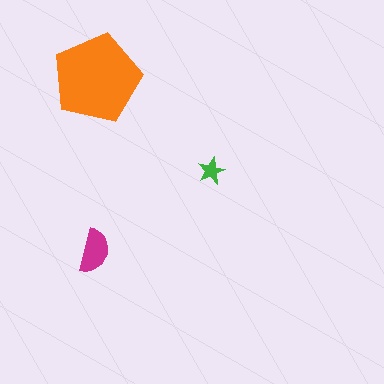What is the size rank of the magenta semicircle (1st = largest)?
2nd.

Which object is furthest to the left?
The magenta semicircle is leftmost.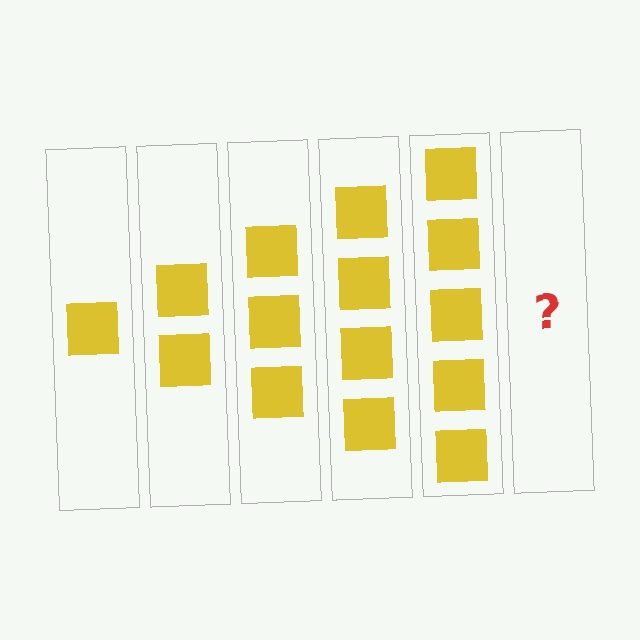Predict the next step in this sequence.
The next step is 6 squares.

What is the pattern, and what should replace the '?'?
The pattern is that each step adds one more square. The '?' should be 6 squares.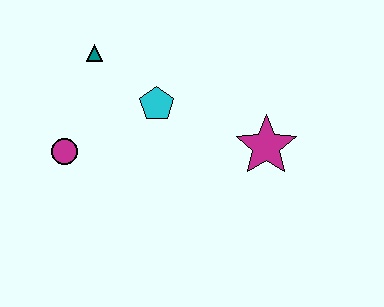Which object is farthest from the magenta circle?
The magenta star is farthest from the magenta circle.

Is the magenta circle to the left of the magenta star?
Yes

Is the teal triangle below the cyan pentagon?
No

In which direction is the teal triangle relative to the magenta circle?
The teal triangle is above the magenta circle.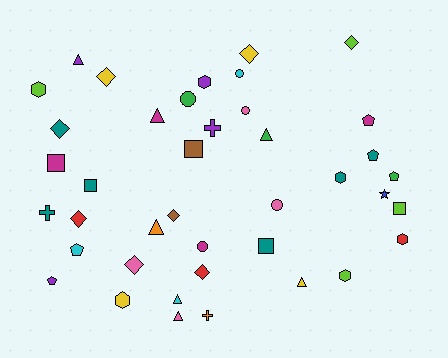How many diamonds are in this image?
There are 8 diamonds.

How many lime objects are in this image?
There are 4 lime objects.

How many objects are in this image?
There are 40 objects.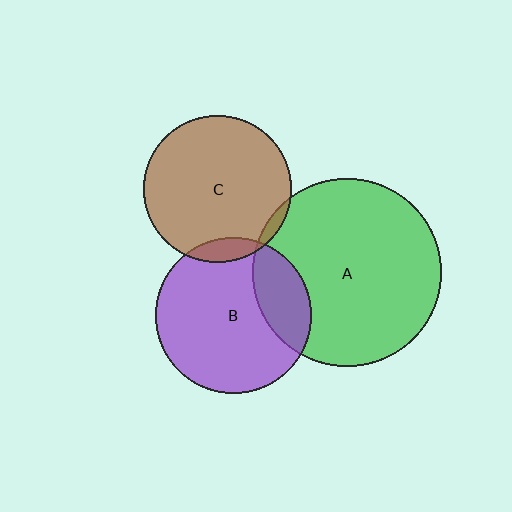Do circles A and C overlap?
Yes.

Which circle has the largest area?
Circle A (green).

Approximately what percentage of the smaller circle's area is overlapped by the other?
Approximately 5%.